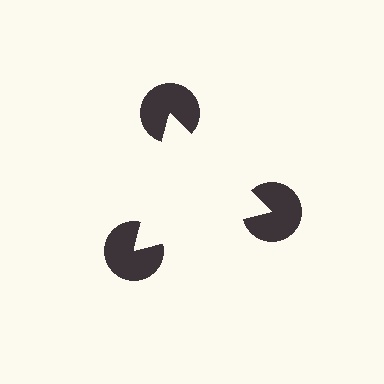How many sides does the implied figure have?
3 sides.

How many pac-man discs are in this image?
There are 3 — one at each vertex of the illusory triangle.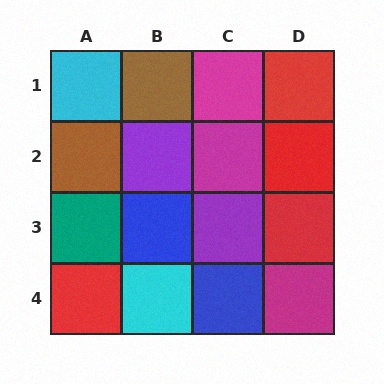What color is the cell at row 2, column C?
Magenta.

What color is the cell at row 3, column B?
Blue.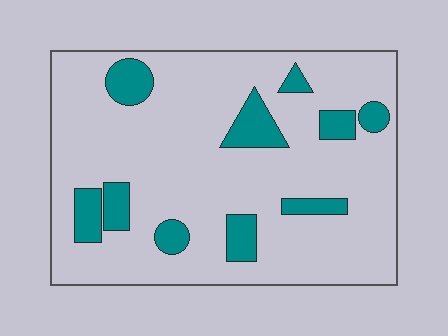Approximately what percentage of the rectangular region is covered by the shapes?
Approximately 15%.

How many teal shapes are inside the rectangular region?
10.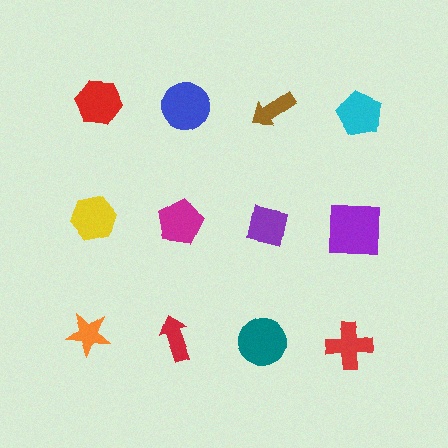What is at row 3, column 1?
An orange star.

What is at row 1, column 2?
A blue circle.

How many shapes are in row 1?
4 shapes.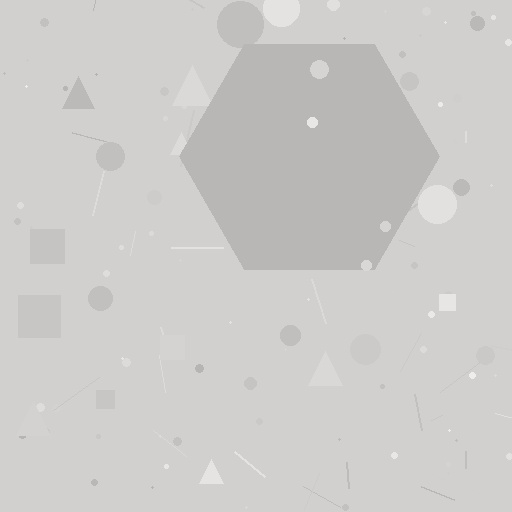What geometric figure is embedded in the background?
A hexagon is embedded in the background.